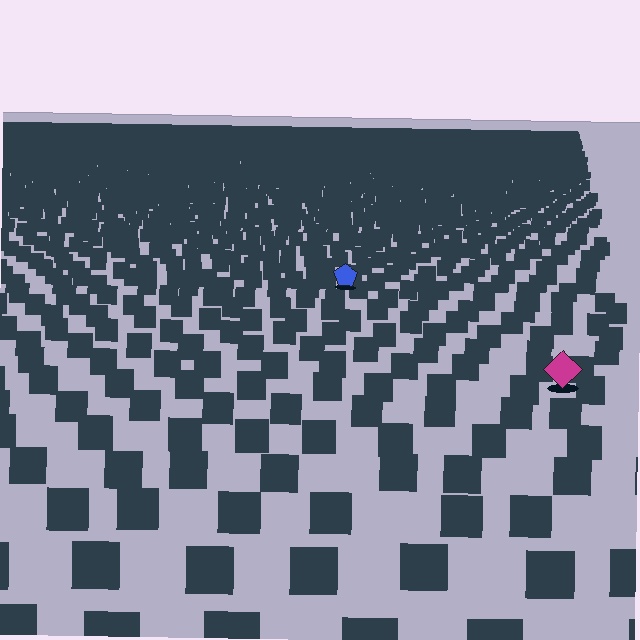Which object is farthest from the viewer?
The blue pentagon is farthest from the viewer. It appears smaller and the ground texture around it is denser.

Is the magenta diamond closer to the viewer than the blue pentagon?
Yes. The magenta diamond is closer — you can tell from the texture gradient: the ground texture is coarser near it.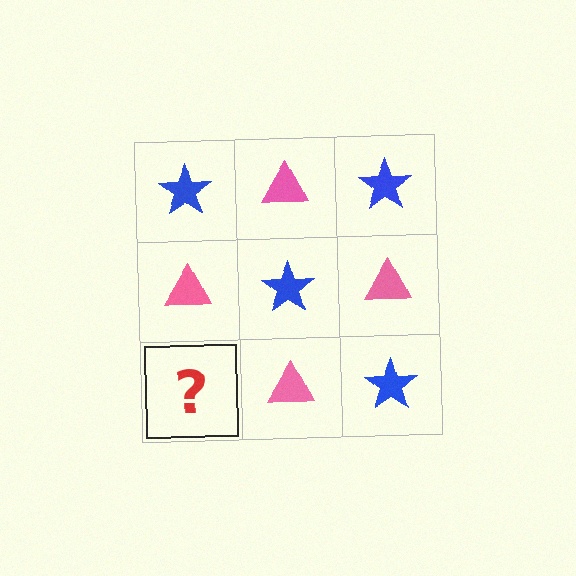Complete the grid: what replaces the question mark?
The question mark should be replaced with a blue star.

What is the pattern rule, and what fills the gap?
The rule is that it alternates blue star and pink triangle in a checkerboard pattern. The gap should be filled with a blue star.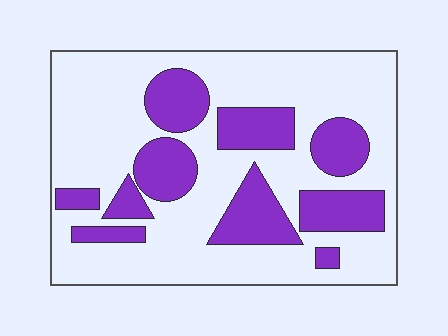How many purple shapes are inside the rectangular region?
10.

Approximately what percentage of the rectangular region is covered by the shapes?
Approximately 30%.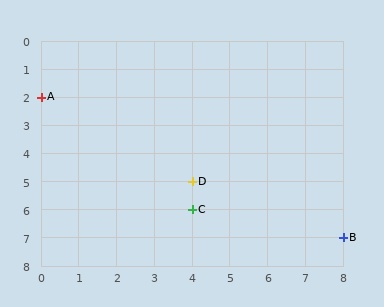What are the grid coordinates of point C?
Point C is at grid coordinates (4, 6).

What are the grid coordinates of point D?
Point D is at grid coordinates (4, 5).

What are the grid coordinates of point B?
Point B is at grid coordinates (8, 7).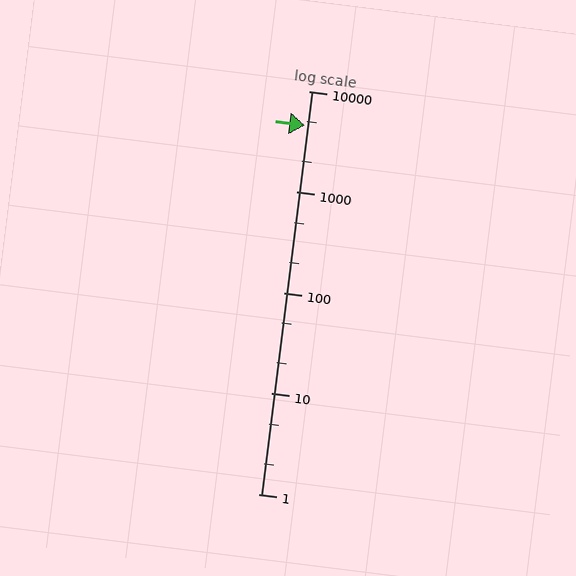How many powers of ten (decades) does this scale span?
The scale spans 4 decades, from 1 to 10000.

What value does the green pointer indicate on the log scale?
The pointer indicates approximately 4600.